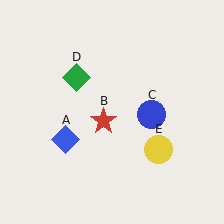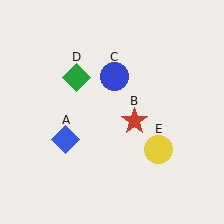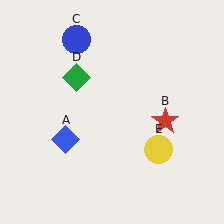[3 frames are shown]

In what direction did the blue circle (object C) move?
The blue circle (object C) moved up and to the left.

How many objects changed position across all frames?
2 objects changed position: red star (object B), blue circle (object C).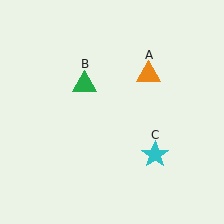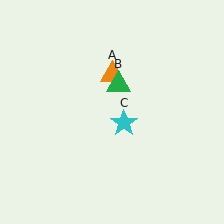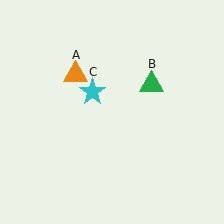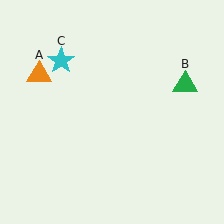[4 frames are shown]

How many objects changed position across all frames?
3 objects changed position: orange triangle (object A), green triangle (object B), cyan star (object C).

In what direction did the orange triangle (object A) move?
The orange triangle (object A) moved left.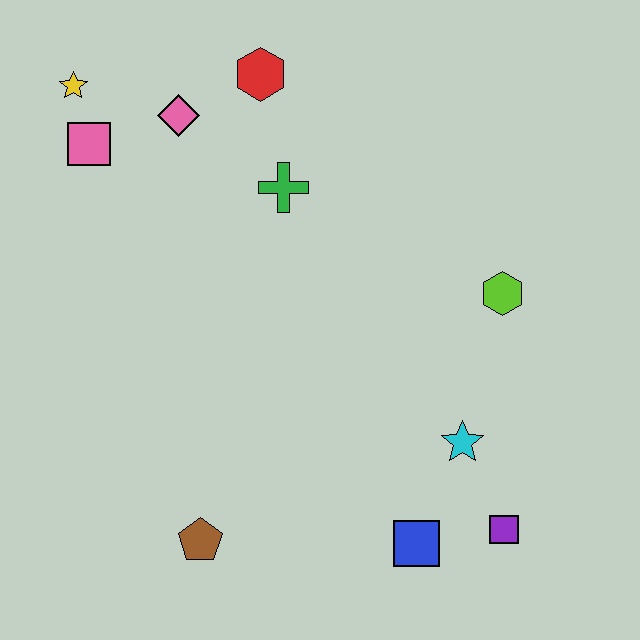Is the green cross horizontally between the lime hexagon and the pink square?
Yes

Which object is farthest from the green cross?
The purple square is farthest from the green cross.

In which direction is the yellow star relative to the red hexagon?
The yellow star is to the left of the red hexagon.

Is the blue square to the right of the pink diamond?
Yes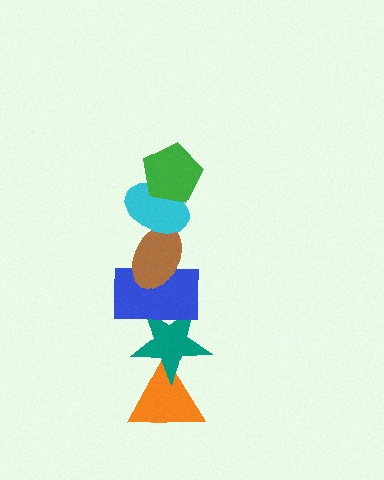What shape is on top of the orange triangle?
The teal star is on top of the orange triangle.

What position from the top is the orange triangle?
The orange triangle is 6th from the top.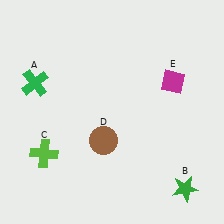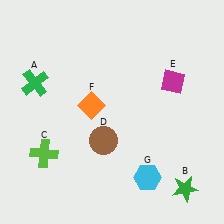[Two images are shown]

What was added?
An orange diamond (F), a cyan hexagon (G) were added in Image 2.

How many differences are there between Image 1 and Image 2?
There are 2 differences between the two images.